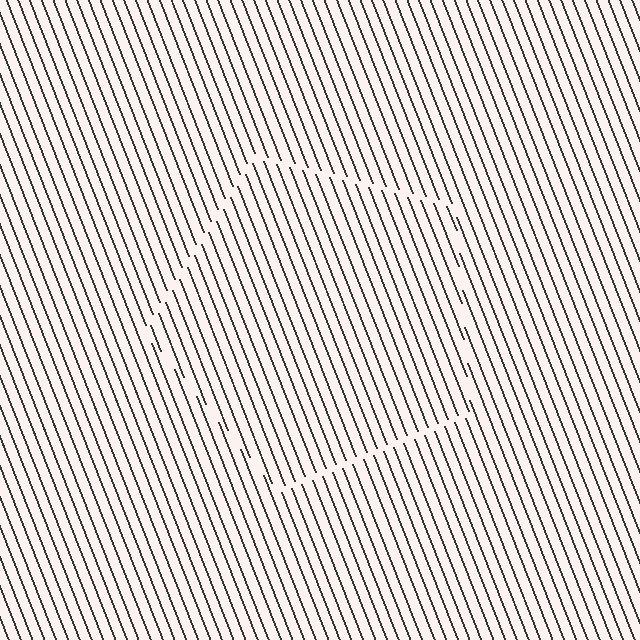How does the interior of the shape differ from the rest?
The interior of the shape contains the same grating, shifted by half a period — the contour is defined by the phase discontinuity where line-ends from the inner and outer gratings abut.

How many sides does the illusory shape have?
5 sides — the line-ends trace a pentagon.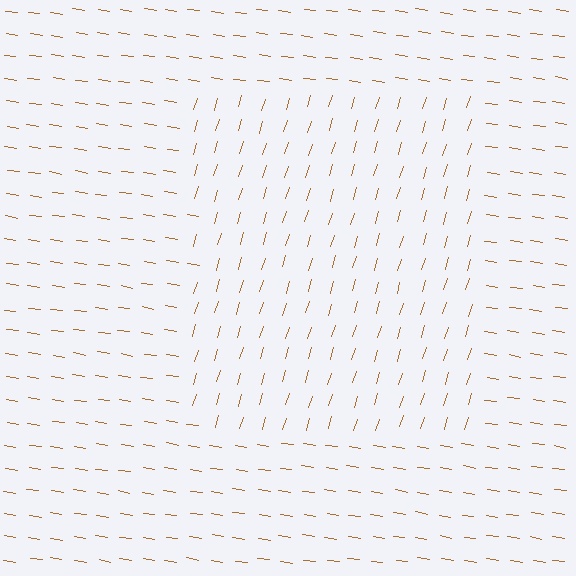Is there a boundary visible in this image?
Yes, there is a texture boundary formed by a change in line orientation.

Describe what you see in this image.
The image is filled with small brown line segments. A rectangle region in the image has lines oriented differently from the surrounding lines, creating a visible texture boundary.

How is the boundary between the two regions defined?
The boundary is defined purely by a change in line orientation (approximately 81 degrees difference). All lines are the same color and thickness.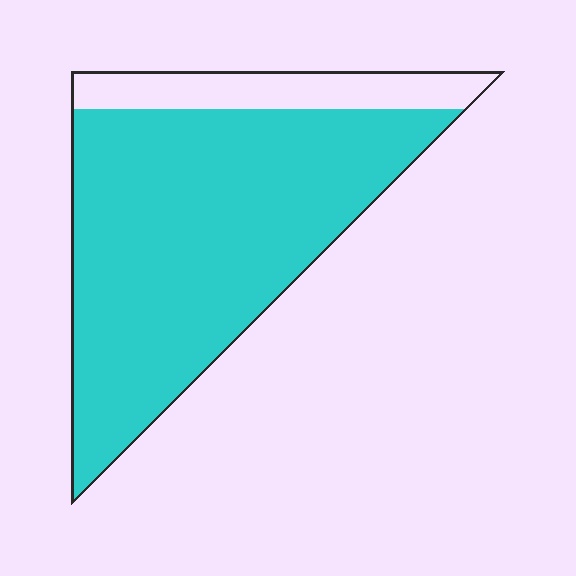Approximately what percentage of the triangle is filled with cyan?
Approximately 85%.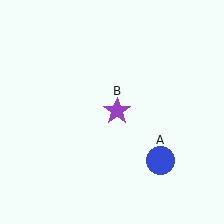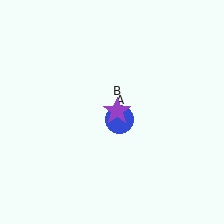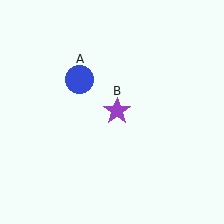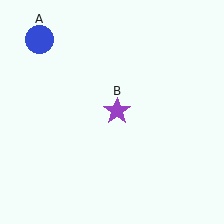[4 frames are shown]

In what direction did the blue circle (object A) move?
The blue circle (object A) moved up and to the left.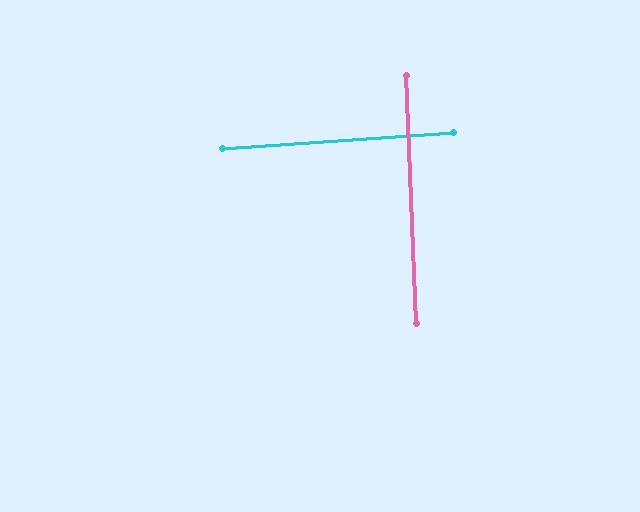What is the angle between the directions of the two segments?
Approximately 88 degrees.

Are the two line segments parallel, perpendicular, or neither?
Perpendicular — they meet at approximately 88°.